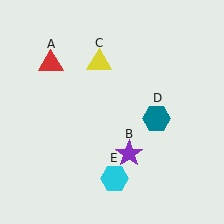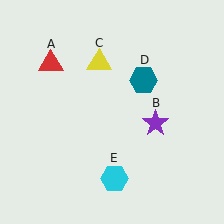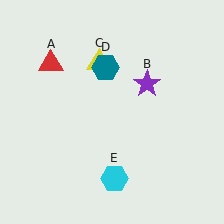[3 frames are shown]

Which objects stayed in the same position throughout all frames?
Red triangle (object A) and yellow triangle (object C) and cyan hexagon (object E) remained stationary.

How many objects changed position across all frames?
2 objects changed position: purple star (object B), teal hexagon (object D).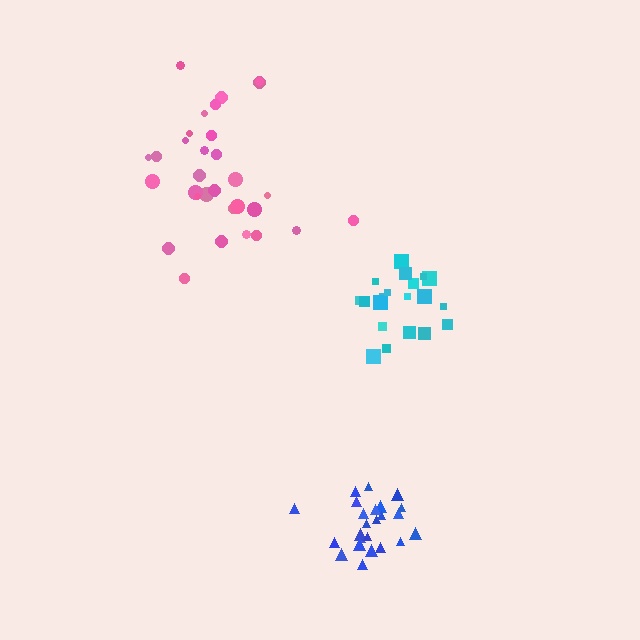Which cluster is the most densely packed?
Blue.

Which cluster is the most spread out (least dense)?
Pink.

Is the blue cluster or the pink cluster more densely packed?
Blue.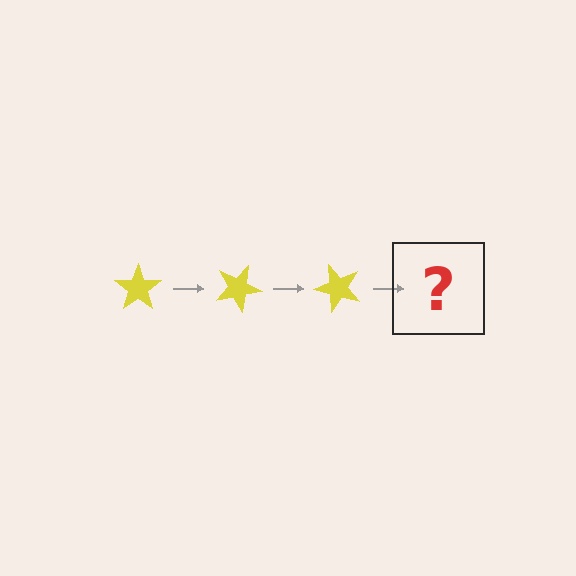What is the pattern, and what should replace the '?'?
The pattern is that the star rotates 25 degrees each step. The '?' should be a yellow star rotated 75 degrees.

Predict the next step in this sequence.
The next step is a yellow star rotated 75 degrees.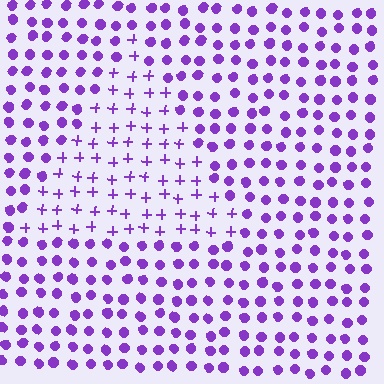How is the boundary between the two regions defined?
The boundary is defined by a change in element shape: plus signs inside vs. circles outside. All elements share the same color and spacing.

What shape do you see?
I see a triangle.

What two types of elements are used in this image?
The image uses plus signs inside the triangle region and circles outside it.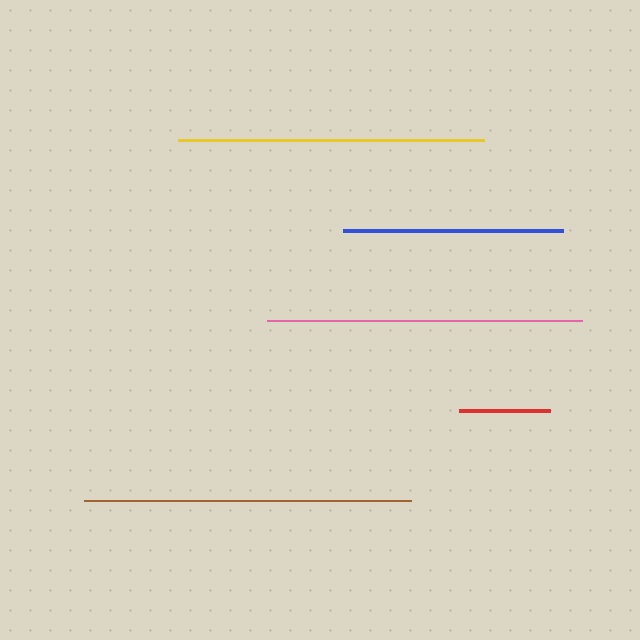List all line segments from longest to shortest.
From longest to shortest: brown, pink, yellow, blue, red.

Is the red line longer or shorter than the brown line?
The brown line is longer than the red line.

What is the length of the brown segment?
The brown segment is approximately 327 pixels long.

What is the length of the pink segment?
The pink segment is approximately 315 pixels long.